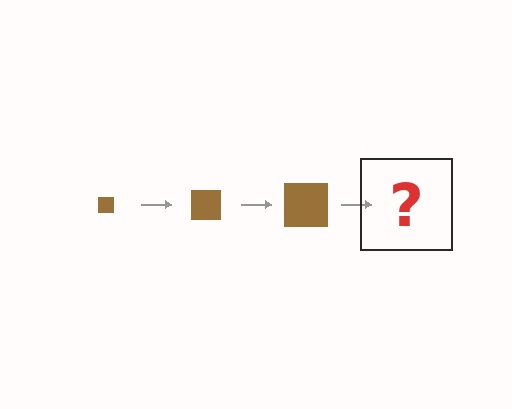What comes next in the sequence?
The next element should be a brown square, larger than the previous one.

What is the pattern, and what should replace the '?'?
The pattern is that the square gets progressively larger each step. The '?' should be a brown square, larger than the previous one.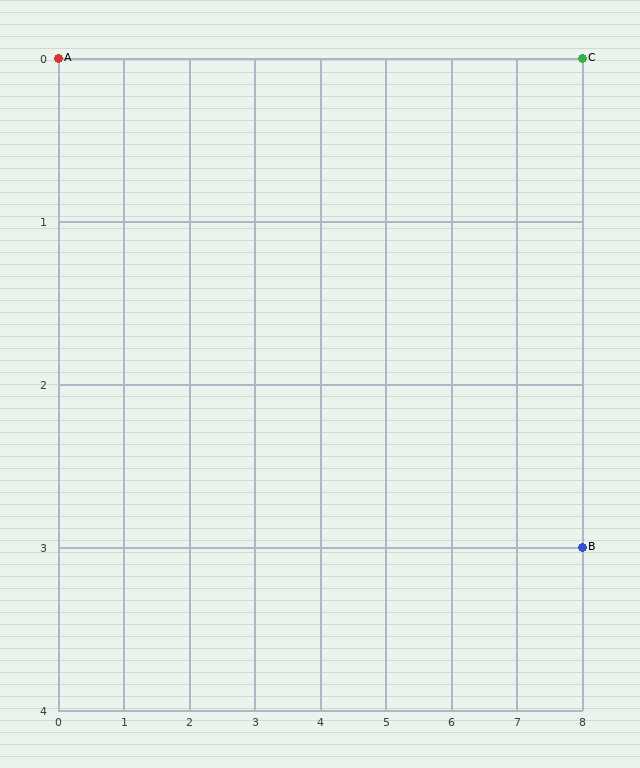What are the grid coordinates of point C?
Point C is at grid coordinates (8, 0).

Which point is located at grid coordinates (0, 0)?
Point A is at (0, 0).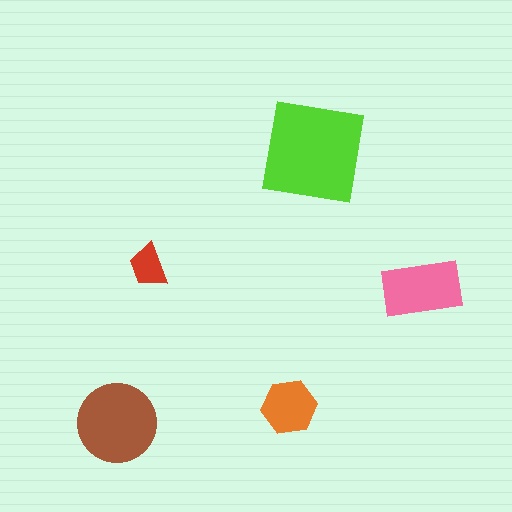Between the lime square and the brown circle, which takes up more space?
The lime square.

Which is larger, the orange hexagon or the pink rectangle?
The pink rectangle.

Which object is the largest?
The lime square.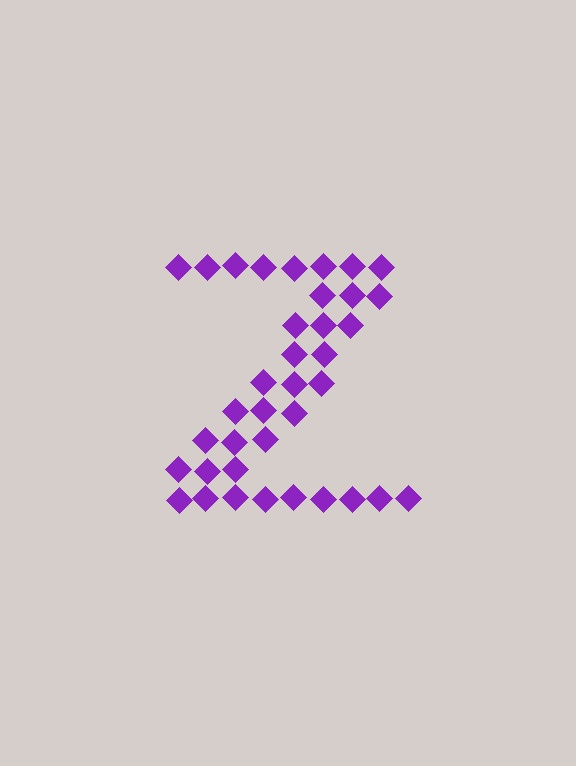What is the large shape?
The large shape is the letter Z.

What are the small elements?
The small elements are diamonds.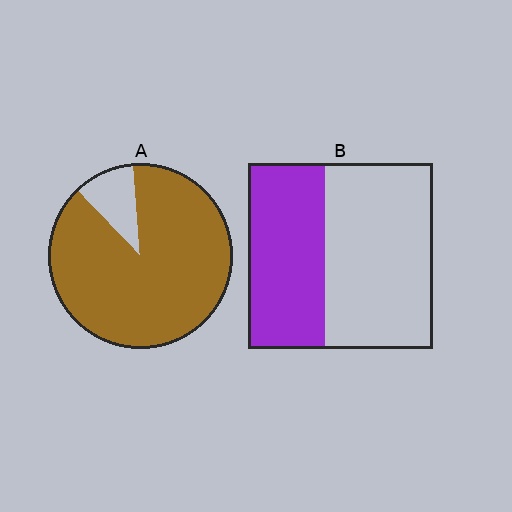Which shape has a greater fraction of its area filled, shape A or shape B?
Shape A.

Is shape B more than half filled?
No.